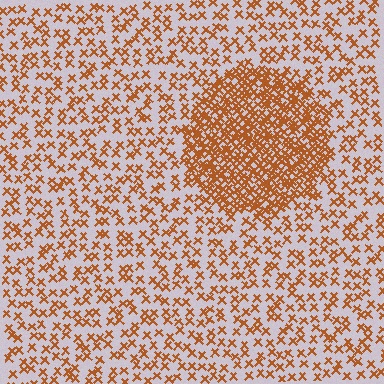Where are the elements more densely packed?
The elements are more densely packed inside the circle boundary.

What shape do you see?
I see a circle.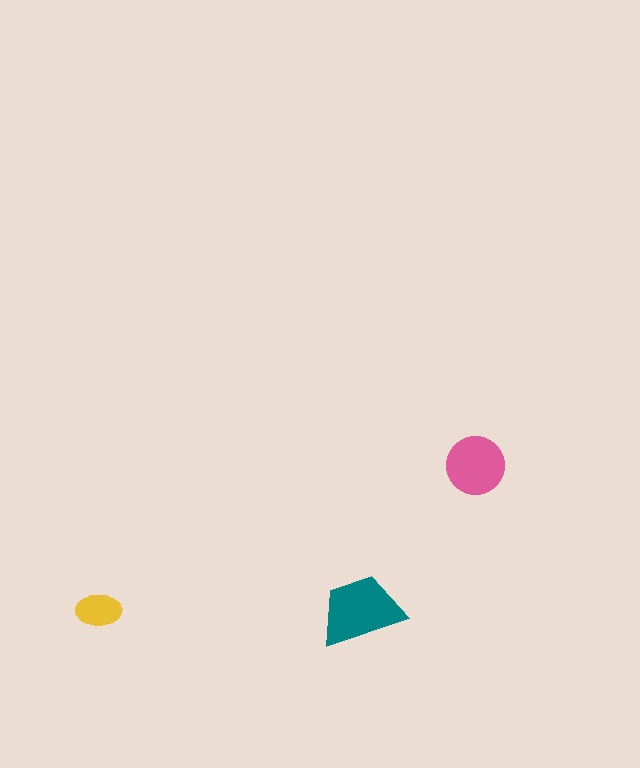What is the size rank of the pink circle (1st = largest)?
2nd.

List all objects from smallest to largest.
The yellow ellipse, the pink circle, the teal trapezoid.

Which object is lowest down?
The yellow ellipse is bottommost.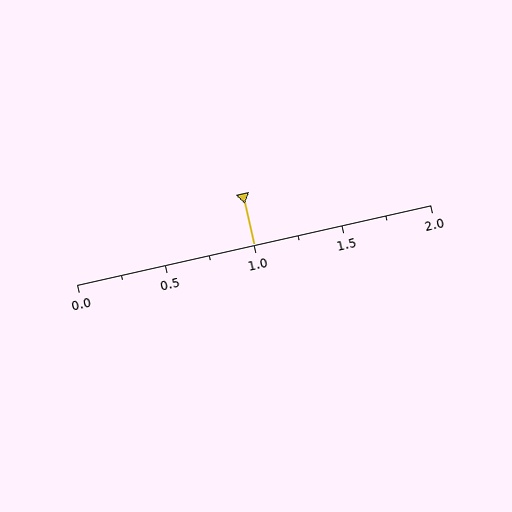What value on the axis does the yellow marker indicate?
The marker indicates approximately 1.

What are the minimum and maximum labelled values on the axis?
The axis runs from 0.0 to 2.0.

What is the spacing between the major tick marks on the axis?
The major ticks are spaced 0.5 apart.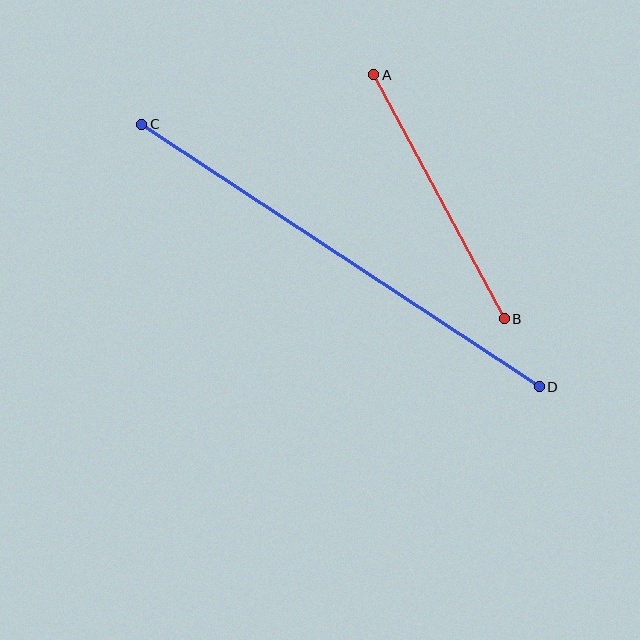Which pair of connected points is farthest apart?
Points C and D are farthest apart.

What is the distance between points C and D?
The distance is approximately 476 pixels.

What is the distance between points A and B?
The distance is approximately 277 pixels.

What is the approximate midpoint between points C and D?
The midpoint is at approximately (341, 256) pixels.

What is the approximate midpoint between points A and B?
The midpoint is at approximately (439, 197) pixels.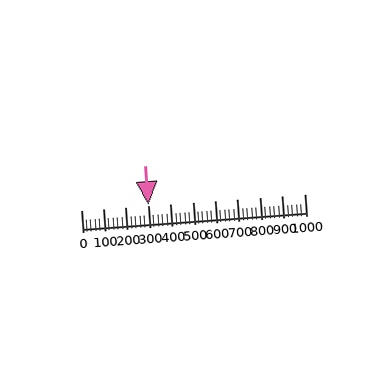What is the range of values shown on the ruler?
The ruler shows values from 0 to 1000.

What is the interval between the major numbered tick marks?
The major tick marks are spaced 100 units apart.